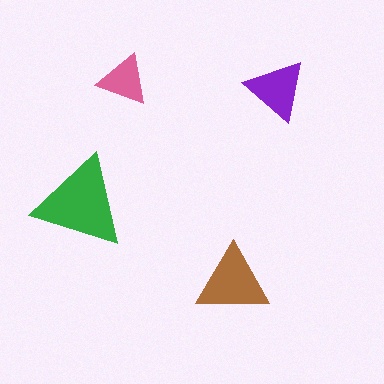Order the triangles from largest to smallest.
the green one, the brown one, the purple one, the pink one.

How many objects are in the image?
There are 4 objects in the image.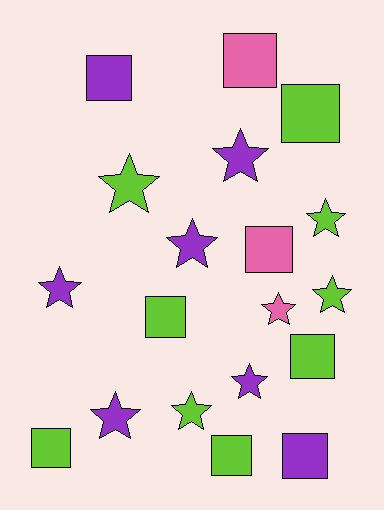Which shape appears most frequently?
Star, with 10 objects.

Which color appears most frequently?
Lime, with 9 objects.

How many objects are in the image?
There are 19 objects.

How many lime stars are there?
There are 4 lime stars.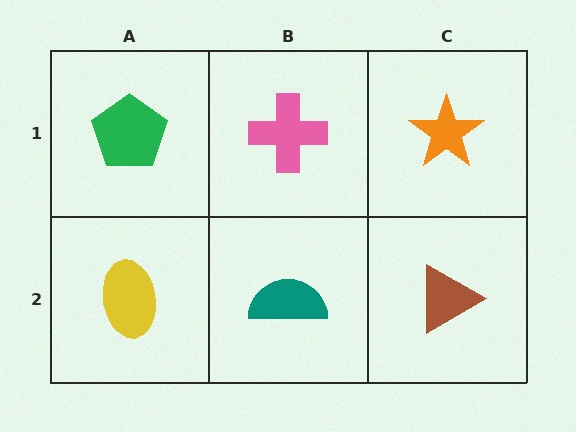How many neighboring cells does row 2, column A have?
2.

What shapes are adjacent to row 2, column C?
An orange star (row 1, column C), a teal semicircle (row 2, column B).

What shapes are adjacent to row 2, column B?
A pink cross (row 1, column B), a yellow ellipse (row 2, column A), a brown triangle (row 2, column C).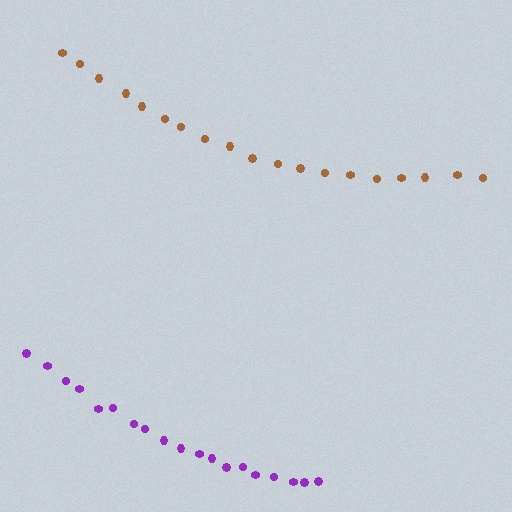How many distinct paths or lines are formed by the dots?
There are 2 distinct paths.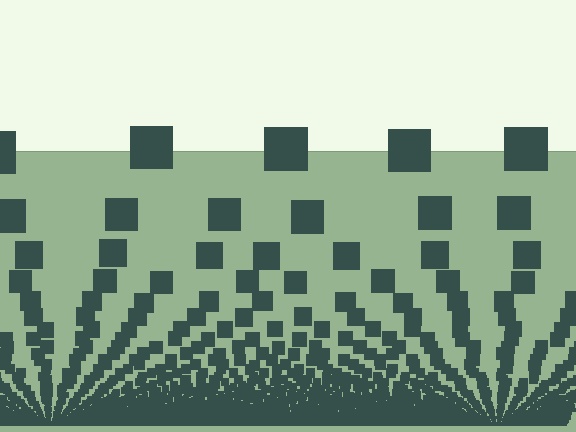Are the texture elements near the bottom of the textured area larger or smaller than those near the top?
Smaller. The gradient is inverted — elements near the bottom are smaller and denser.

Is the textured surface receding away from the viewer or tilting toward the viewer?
The surface appears to tilt toward the viewer. Texture elements get larger and sparser toward the top.